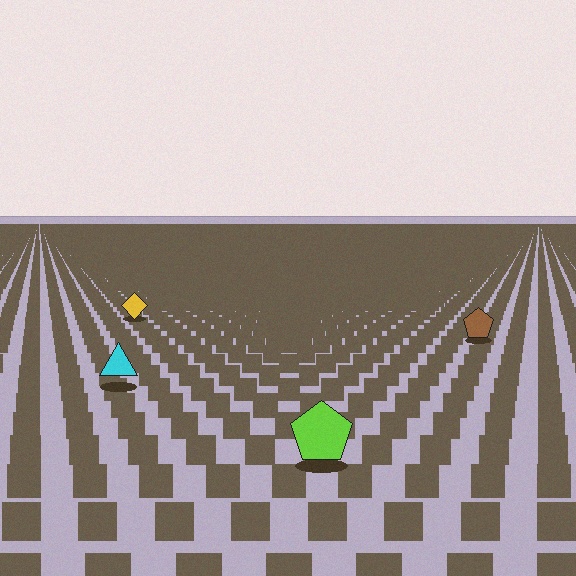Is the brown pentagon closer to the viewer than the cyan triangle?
No. The cyan triangle is closer — you can tell from the texture gradient: the ground texture is coarser near it.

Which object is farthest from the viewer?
The yellow diamond is farthest from the viewer. It appears smaller and the ground texture around it is denser.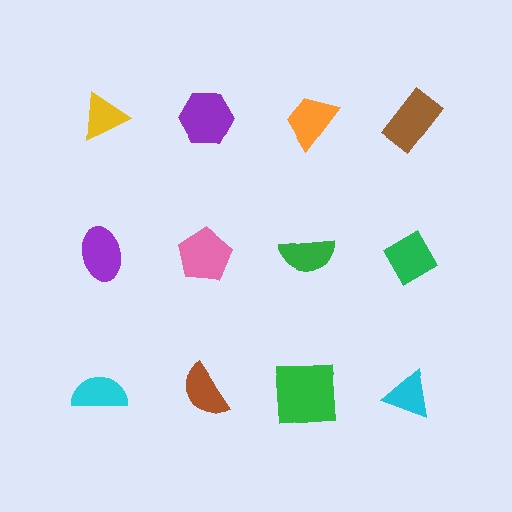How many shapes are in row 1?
4 shapes.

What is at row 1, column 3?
An orange trapezoid.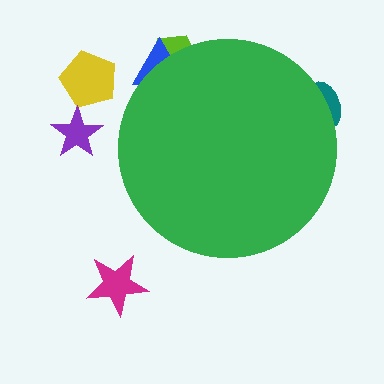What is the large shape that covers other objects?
A green circle.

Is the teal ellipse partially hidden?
Yes, the teal ellipse is partially hidden behind the green circle.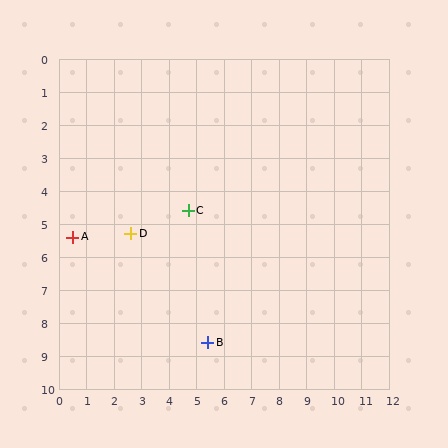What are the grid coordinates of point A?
Point A is at approximately (0.5, 5.4).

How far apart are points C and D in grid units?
Points C and D are about 2.2 grid units apart.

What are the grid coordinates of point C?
Point C is at approximately (4.7, 4.6).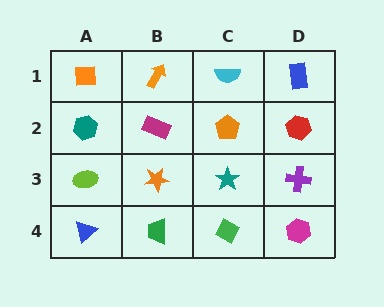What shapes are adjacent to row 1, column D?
A red hexagon (row 2, column D), a cyan semicircle (row 1, column C).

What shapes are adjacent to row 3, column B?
A magenta rectangle (row 2, column B), a green trapezoid (row 4, column B), a lime ellipse (row 3, column A), a teal star (row 3, column C).